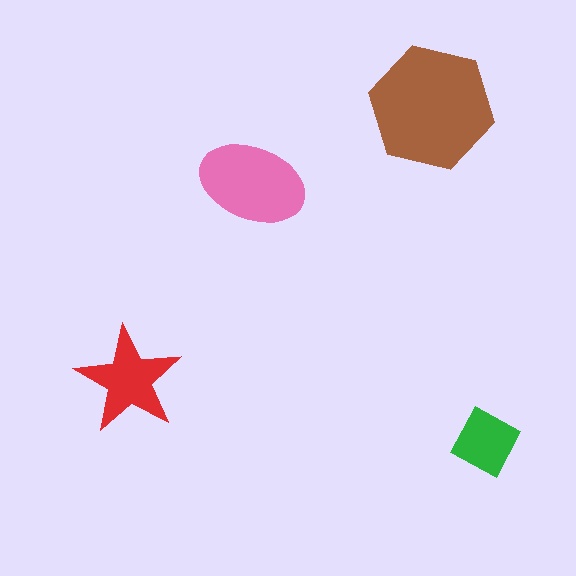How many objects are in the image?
There are 4 objects in the image.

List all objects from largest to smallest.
The brown hexagon, the pink ellipse, the red star, the green square.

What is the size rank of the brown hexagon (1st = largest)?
1st.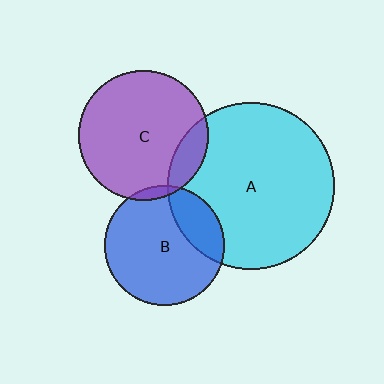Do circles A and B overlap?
Yes.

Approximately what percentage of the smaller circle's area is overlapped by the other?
Approximately 25%.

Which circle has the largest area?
Circle A (cyan).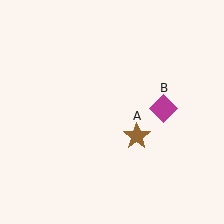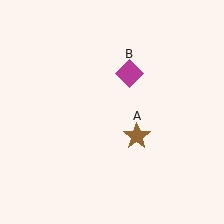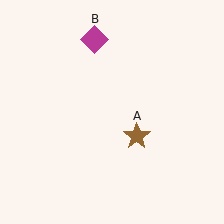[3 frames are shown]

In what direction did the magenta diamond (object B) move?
The magenta diamond (object B) moved up and to the left.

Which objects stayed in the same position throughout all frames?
Brown star (object A) remained stationary.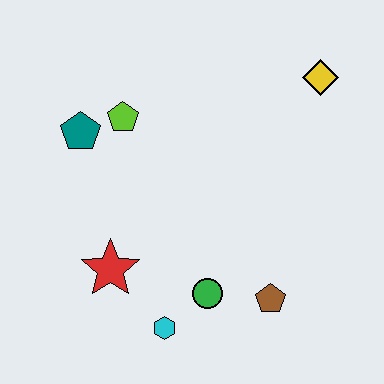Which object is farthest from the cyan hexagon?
The yellow diamond is farthest from the cyan hexagon.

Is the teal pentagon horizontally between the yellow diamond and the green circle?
No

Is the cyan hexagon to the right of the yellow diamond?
No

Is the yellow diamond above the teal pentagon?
Yes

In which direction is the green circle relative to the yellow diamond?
The green circle is below the yellow diamond.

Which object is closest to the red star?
The cyan hexagon is closest to the red star.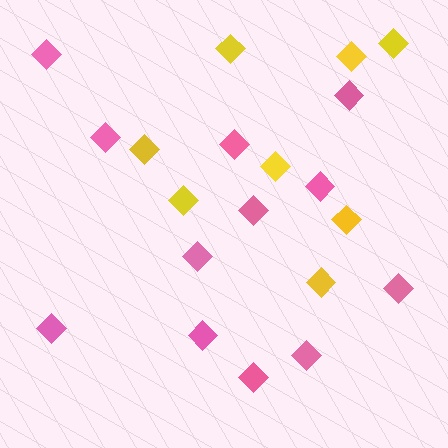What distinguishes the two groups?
There are 2 groups: one group of pink diamonds (12) and one group of yellow diamonds (8).